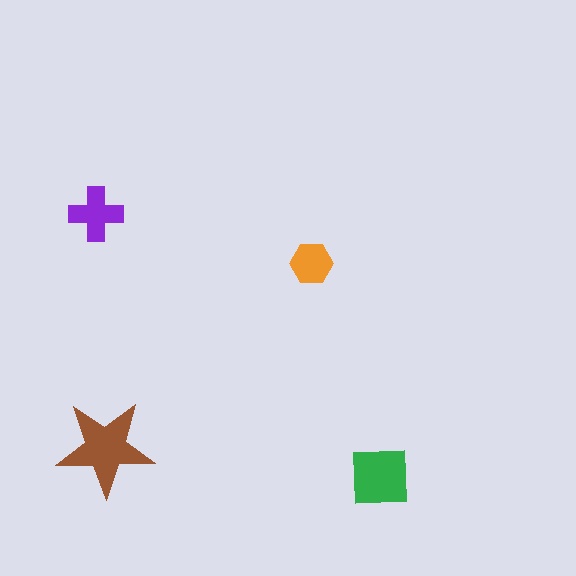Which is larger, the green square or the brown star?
The brown star.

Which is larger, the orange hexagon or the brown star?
The brown star.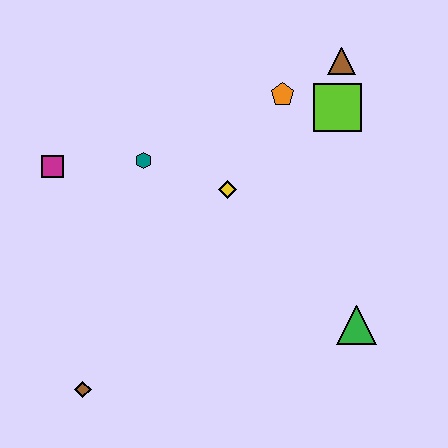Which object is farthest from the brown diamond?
The brown triangle is farthest from the brown diamond.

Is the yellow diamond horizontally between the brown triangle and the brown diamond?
Yes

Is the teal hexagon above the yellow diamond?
Yes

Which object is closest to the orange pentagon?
The lime square is closest to the orange pentagon.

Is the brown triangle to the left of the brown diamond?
No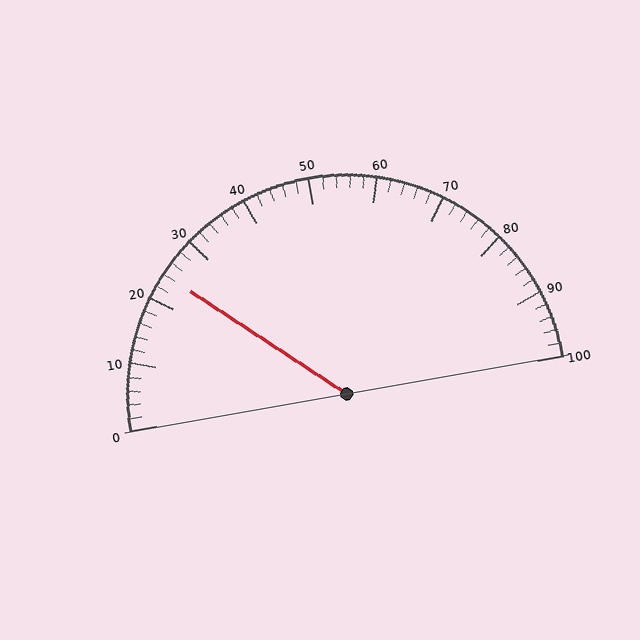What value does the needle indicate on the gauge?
The needle indicates approximately 24.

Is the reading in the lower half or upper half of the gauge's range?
The reading is in the lower half of the range (0 to 100).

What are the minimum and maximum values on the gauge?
The gauge ranges from 0 to 100.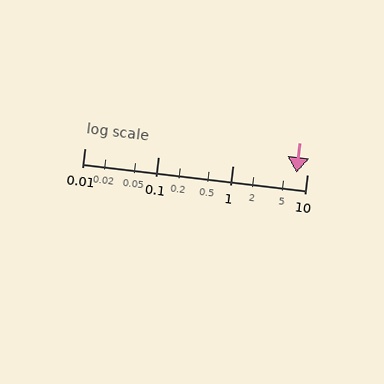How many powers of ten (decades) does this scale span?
The scale spans 3 decades, from 0.01 to 10.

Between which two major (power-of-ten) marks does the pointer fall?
The pointer is between 1 and 10.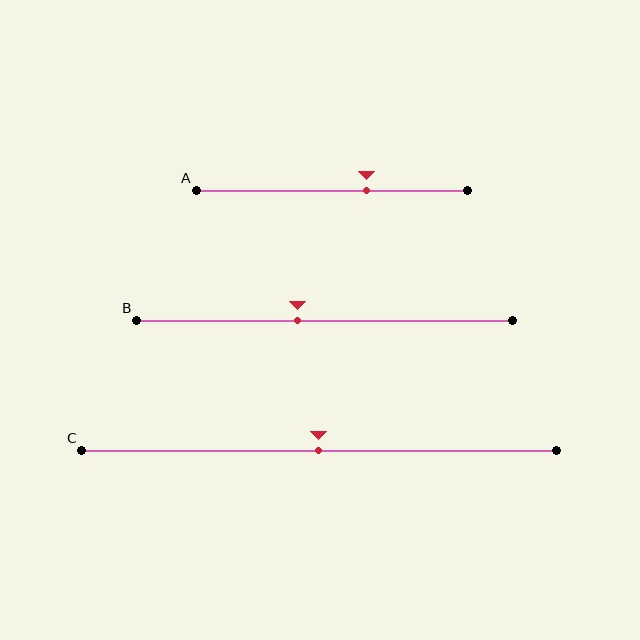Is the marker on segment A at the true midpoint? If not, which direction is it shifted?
No, the marker on segment A is shifted to the right by about 13% of the segment length.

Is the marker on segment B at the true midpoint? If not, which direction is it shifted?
No, the marker on segment B is shifted to the left by about 7% of the segment length.